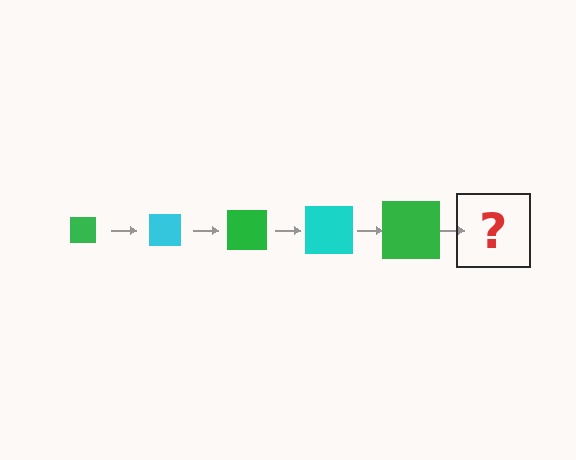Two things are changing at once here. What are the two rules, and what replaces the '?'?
The two rules are that the square grows larger each step and the color cycles through green and cyan. The '?' should be a cyan square, larger than the previous one.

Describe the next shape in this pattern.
It should be a cyan square, larger than the previous one.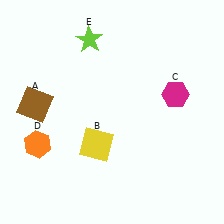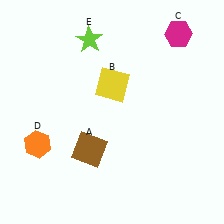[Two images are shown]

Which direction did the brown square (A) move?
The brown square (A) moved right.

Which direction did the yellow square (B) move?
The yellow square (B) moved up.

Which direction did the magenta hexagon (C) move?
The magenta hexagon (C) moved up.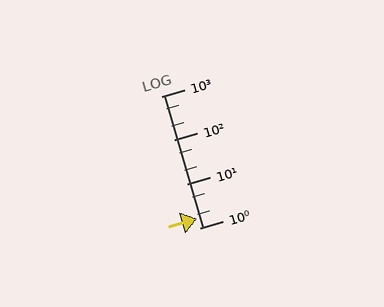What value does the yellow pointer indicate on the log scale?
The pointer indicates approximately 1.6.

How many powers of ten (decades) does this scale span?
The scale spans 3 decades, from 1 to 1000.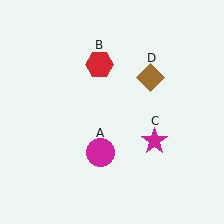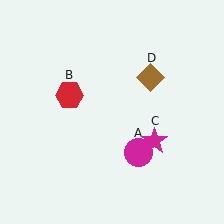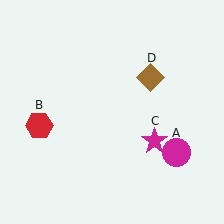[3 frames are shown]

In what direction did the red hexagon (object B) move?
The red hexagon (object B) moved down and to the left.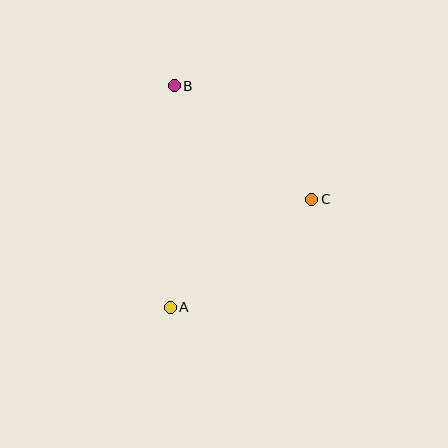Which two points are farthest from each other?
Points A and B are farthest from each other.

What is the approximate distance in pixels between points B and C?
The distance between B and C is approximately 179 pixels.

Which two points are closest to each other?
Points A and C are closest to each other.